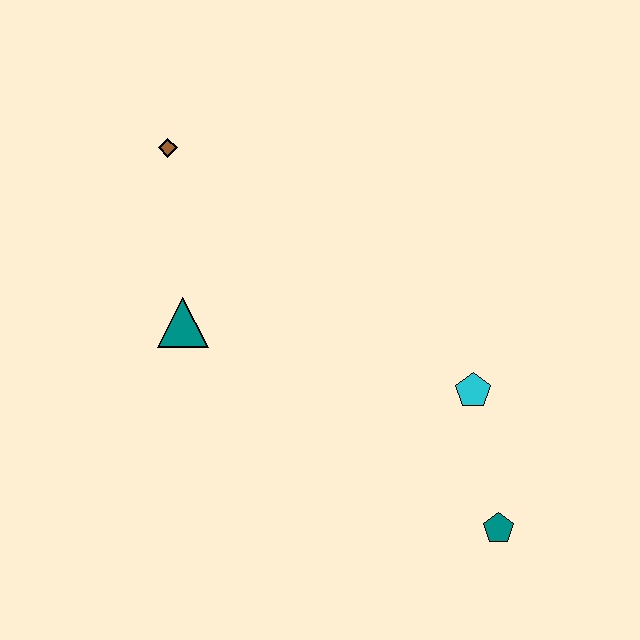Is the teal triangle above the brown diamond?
No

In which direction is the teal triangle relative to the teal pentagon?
The teal triangle is to the left of the teal pentagon.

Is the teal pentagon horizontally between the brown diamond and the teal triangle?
No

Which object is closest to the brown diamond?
The teal triangle is closest to the brown diamond.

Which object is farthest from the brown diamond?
The teal pentagon is farthest from the brown diamond.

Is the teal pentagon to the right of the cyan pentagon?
Yes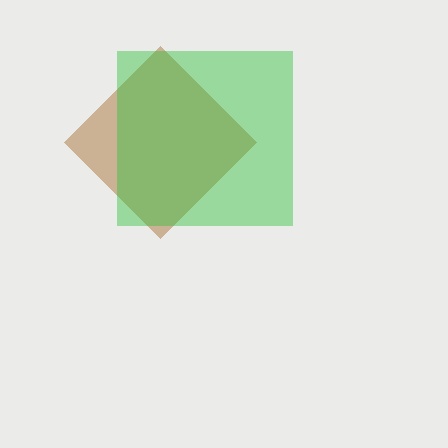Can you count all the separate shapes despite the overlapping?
Yes, there are 2 separate shapes.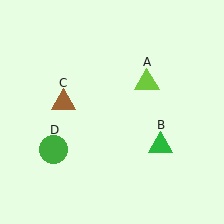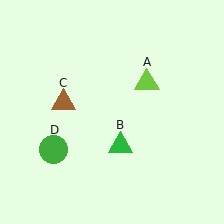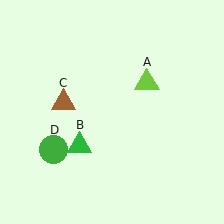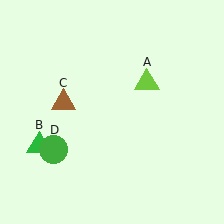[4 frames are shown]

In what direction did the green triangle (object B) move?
The green triangle (object B) moved left.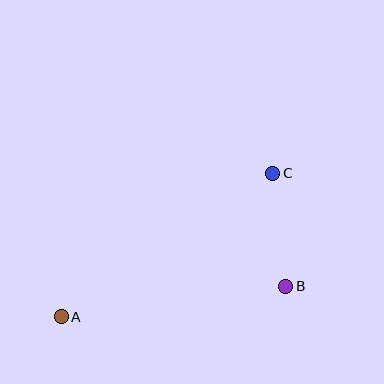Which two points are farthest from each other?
Points A and C are farthest from each other.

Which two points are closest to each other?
Points B and C are closest to each other.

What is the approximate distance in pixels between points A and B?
The distance between A and B is approximately 226 pixels.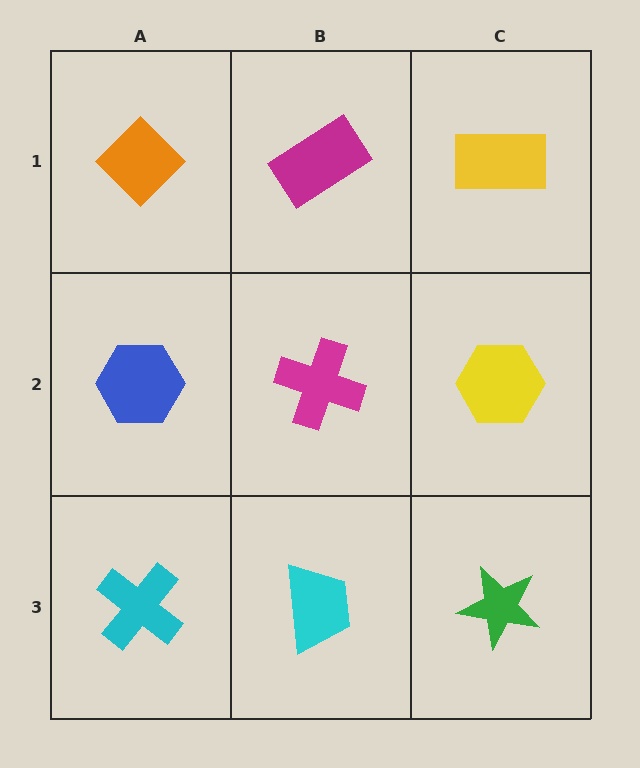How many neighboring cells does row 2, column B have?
4.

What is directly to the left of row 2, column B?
A blue hexagon.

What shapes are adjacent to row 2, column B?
A magenta rectangle (row 1, column B), a cyan trapezoid (row 3, column B), a blue hexagon (row 2, column A), a yellow hexagon (row 2, column C).